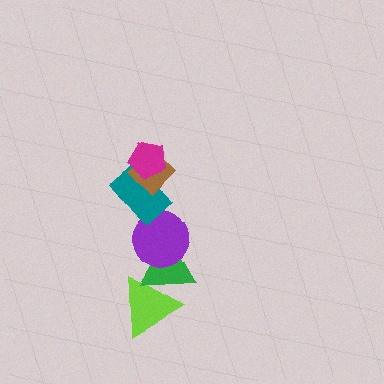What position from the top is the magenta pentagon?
The magenta pentagon is 1st from the top.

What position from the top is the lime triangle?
The lime triangle is 6th from the top.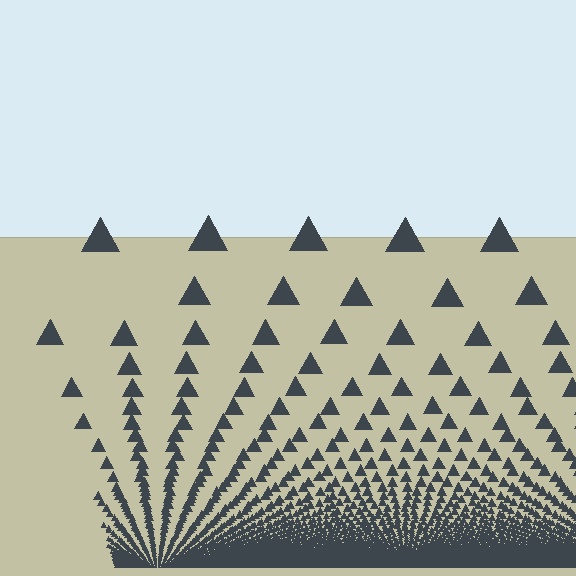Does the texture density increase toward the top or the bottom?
Density increases toward the bottom.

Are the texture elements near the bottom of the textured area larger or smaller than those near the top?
Smaller. The gradient is inverted — elements near the bottom are smaller and denser.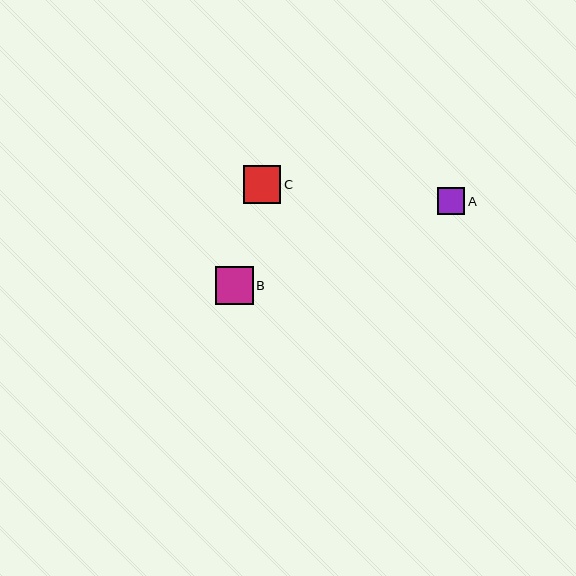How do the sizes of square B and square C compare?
Square B and square C are approximately the same size.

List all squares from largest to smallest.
From largest to smallest: B, C, A.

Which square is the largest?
Square B is the largest with a size of approximately 38 pixels.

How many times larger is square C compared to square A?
Square C is approximately 1.4 times the size of square A.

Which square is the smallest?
Square A is the smallest with a size of approximately 27 pixels.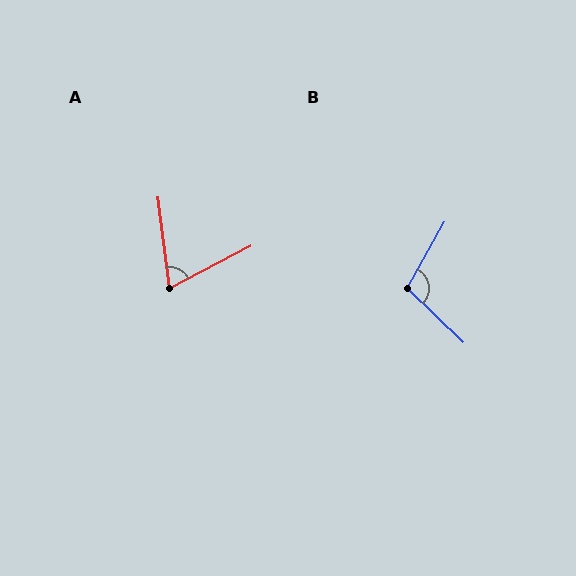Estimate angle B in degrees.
Approximately 105 degrees.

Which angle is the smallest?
A, at approximately 70 degrees.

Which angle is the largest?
B, at approximately 105 degrees.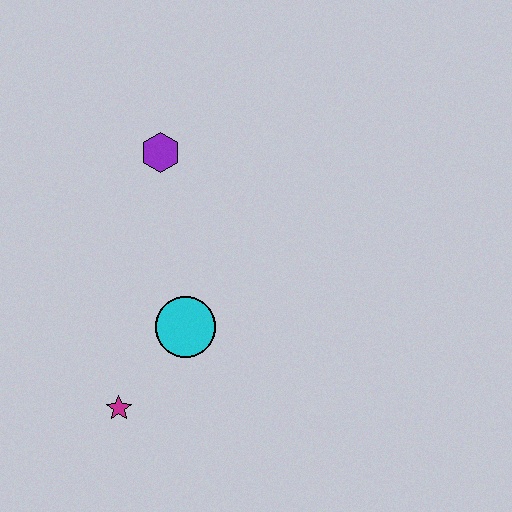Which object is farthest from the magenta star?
The purple hexagon is farthest from the magenta star.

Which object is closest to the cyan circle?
The magenta star is closest to the cyan circle.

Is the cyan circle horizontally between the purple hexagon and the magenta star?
No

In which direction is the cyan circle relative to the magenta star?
The cyan circle is above the magenta star.